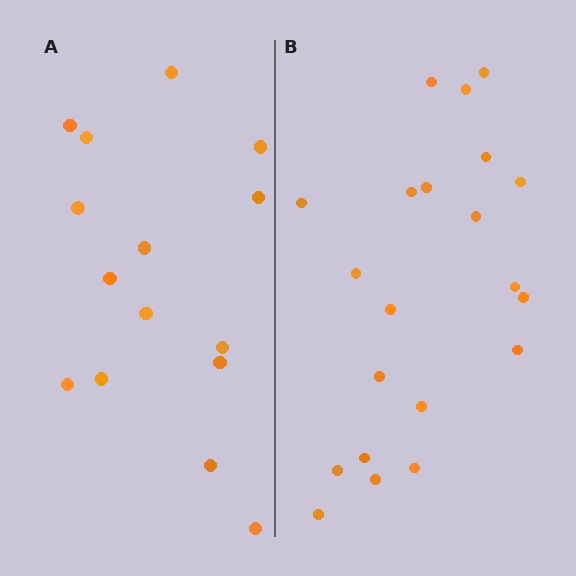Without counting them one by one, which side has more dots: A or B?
Region B (the right region) has more dots.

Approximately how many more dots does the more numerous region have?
Region B has about 6 more dots than region A.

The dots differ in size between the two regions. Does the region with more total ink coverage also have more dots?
No. Region A has more total ink coverage because its dots are larger, but region B actually contains more individual dots. Total area can be misleading — the number of items is what matters here.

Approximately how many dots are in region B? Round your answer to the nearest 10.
About 20 dots. (The exact count is 21, which rounds to 20.)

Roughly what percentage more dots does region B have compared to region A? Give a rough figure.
About 40% more.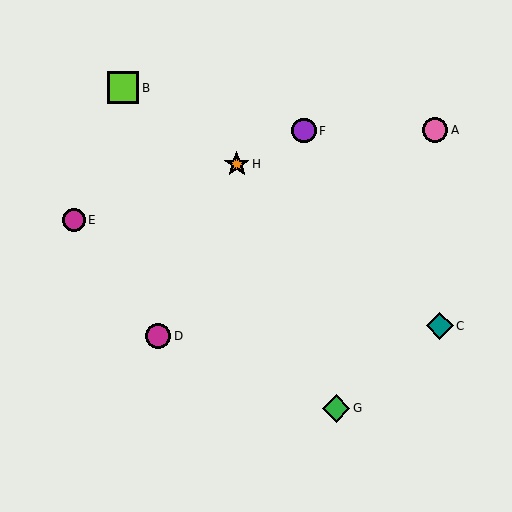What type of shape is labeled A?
Shape A is a pink circle.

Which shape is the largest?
The lime square (labeled B) is the largest.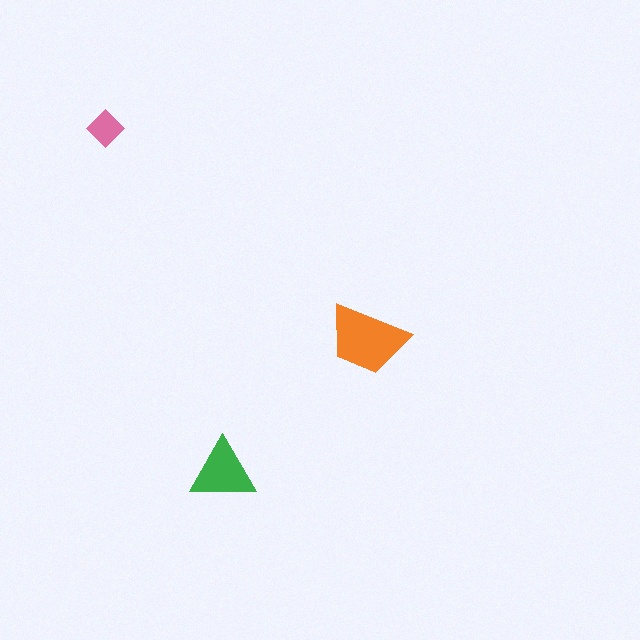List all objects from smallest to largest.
The pink diamond, the green triangle, the orange trapezoid.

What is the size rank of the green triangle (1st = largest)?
2nd.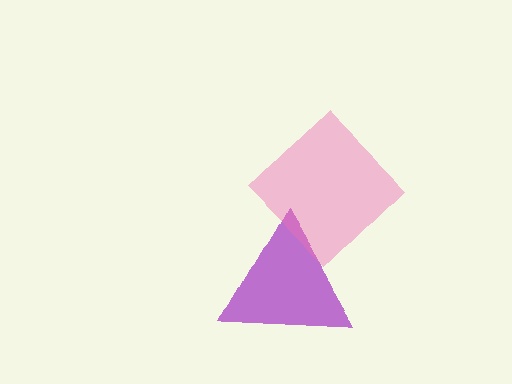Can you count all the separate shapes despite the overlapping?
Yes, there are 2 separate shapes.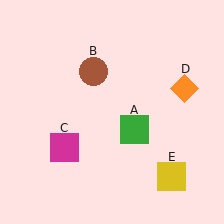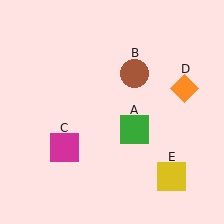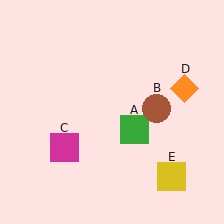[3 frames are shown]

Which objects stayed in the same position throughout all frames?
Green square (object A) and magenta square (object C) and orange diamond (object D) and yellow square (object E) remained stationary.